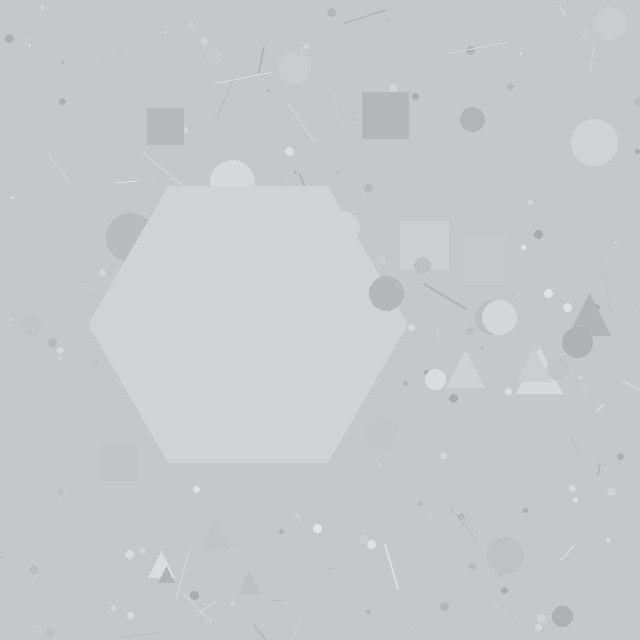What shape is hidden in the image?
A hexagon is hidden in the image.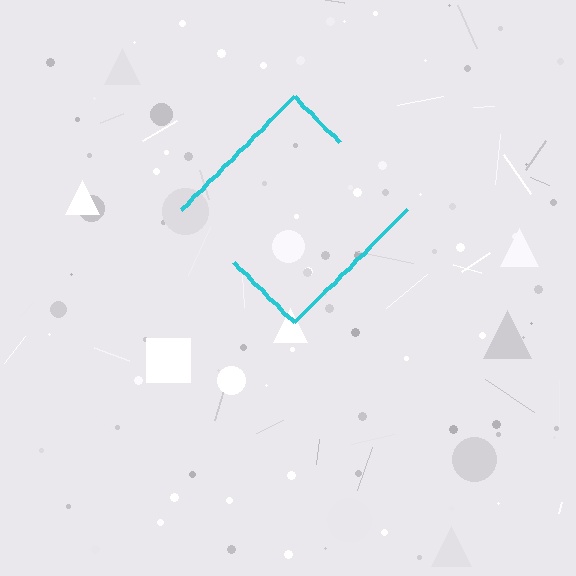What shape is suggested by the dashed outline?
The dashed outline suggests a diamond.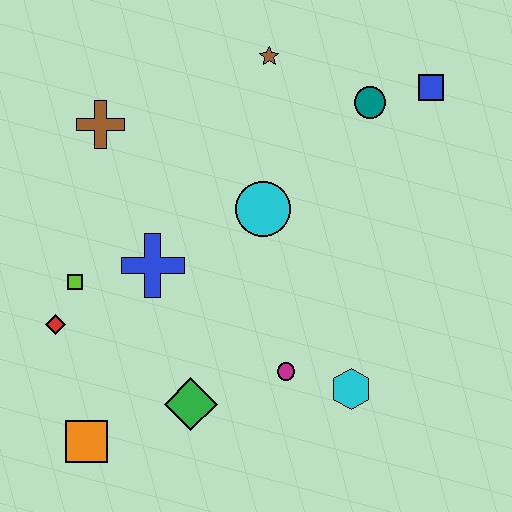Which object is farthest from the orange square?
The blue square is farthest from the orange square.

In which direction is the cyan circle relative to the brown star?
The cyan circle is below the brown star.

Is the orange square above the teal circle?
No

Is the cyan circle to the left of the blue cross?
No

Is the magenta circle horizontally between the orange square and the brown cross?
No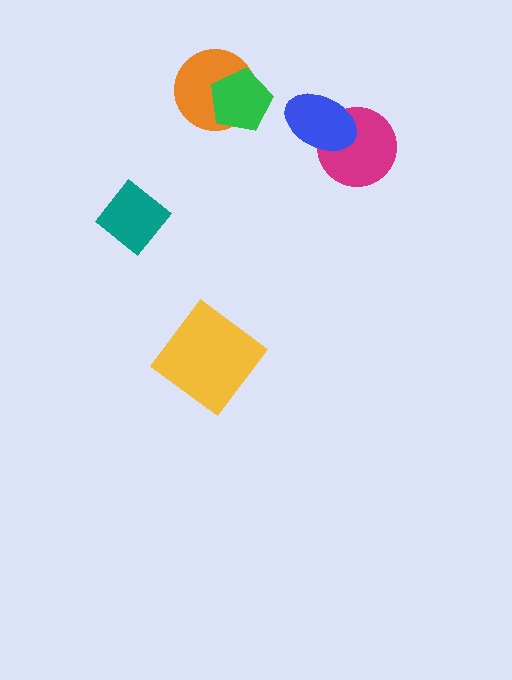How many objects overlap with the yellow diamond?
0 objects overlap with the yellow diamond.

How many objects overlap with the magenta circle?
1 object overlaps with the magenta circle.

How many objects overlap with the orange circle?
1 object overlaps with the orange circle.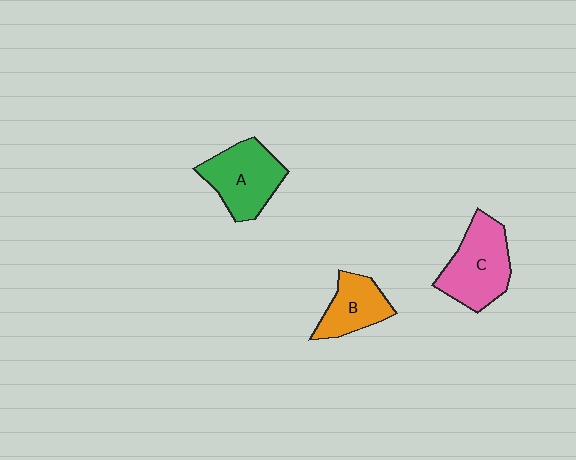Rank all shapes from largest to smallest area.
From largest to smallest: C (pink), A (green), B (orange).